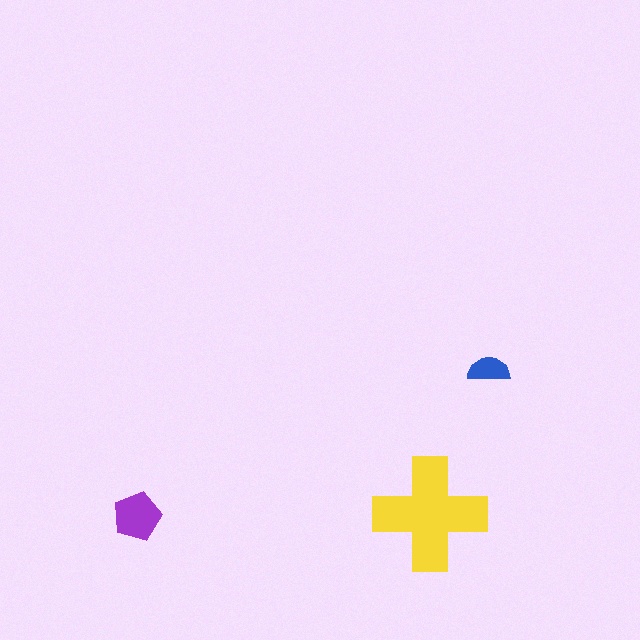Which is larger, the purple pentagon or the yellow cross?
The yellow cross.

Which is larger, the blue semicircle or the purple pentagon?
The purple pentagon.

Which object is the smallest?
The blue semicircle.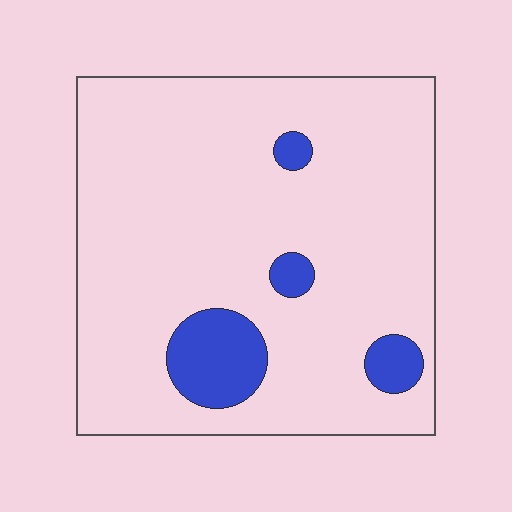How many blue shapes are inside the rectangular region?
4.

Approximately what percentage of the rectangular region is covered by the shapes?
Approximately 10%.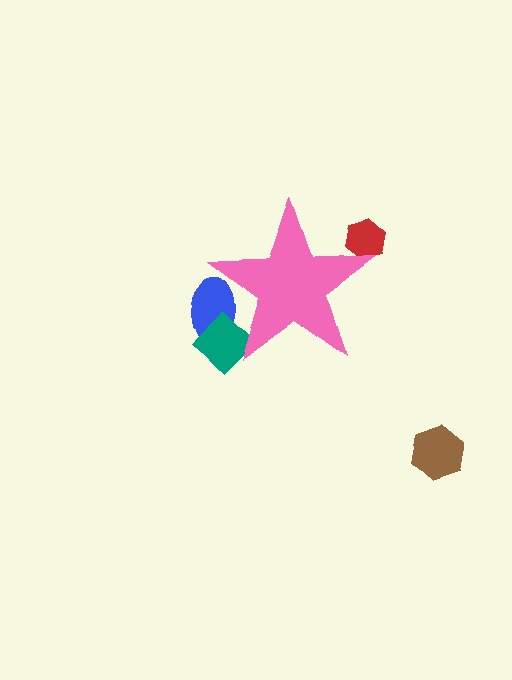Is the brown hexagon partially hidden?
No, the brown hexagon is fully visible.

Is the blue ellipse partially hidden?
Yes, the blue ellipse is partially hidden behind the pink star.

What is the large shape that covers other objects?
A pink star.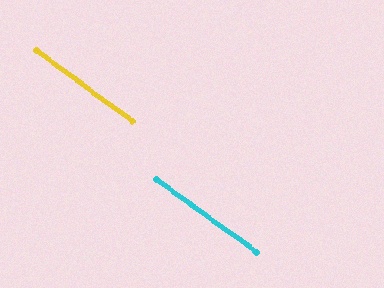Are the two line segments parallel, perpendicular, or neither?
Parallel — their directions differ by only 0.7°.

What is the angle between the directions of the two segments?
Approximately 1 degree.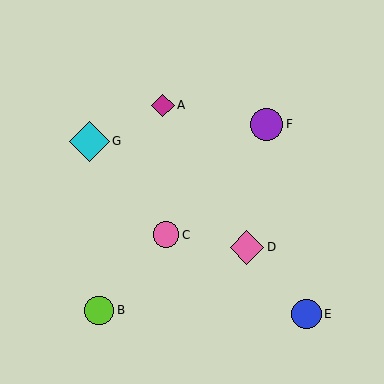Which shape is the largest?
The cyan diamond (labeled G) is the largest.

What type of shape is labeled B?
Shape B is a lime circle.